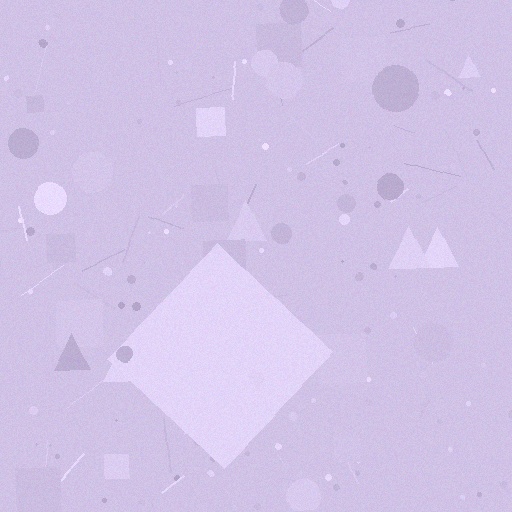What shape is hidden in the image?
A diamond is hidden in the image.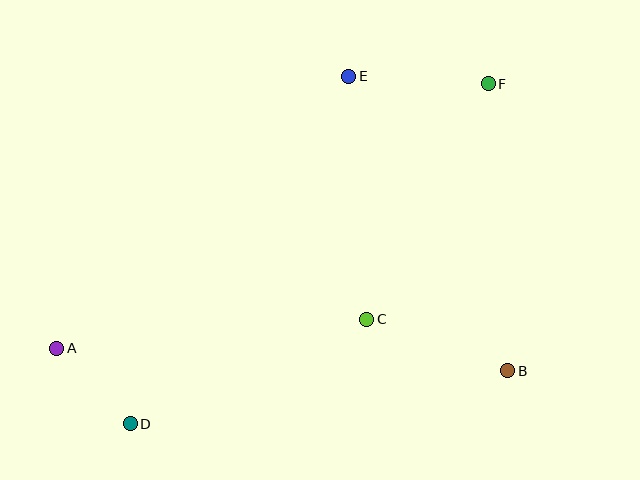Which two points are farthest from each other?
Points A and F are farthest from each other.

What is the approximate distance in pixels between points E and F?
The distance between E and F is approximately 140 pixels.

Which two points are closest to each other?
Points A and D are closest to each other.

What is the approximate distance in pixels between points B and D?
The distance between B and D is approximately 381 pixels.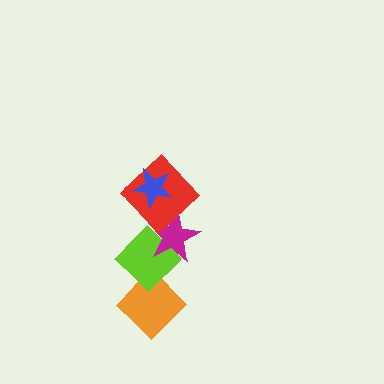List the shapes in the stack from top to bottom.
From top to bottom: the blue star, the red diamond, the magenta star, the lime diamond, the orange diamond.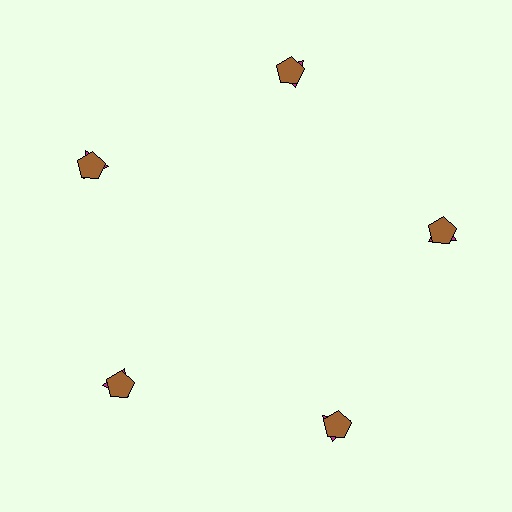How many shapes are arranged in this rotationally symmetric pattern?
There are 10 shapes, arranged in 5 groups of 2.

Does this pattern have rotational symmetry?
Yes, this pattern has 5-fold rotational symmetry. It looks the same after rotating 72 degrees around the center.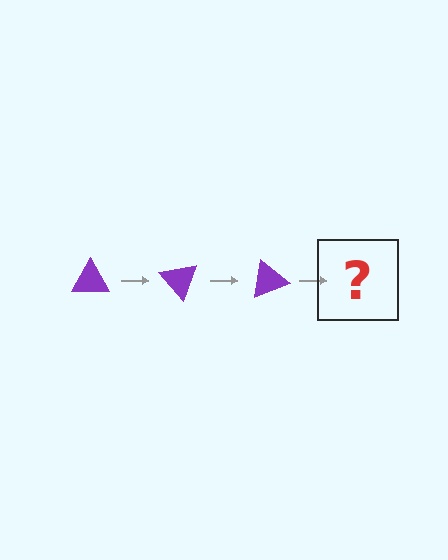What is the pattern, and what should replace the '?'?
The pattern is that the triangle rotates 50 degrees each step. The '?' should be a purple triangle rotated 150 degrees.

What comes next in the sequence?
The next element should be a purple triangle rotated 150 degrees.